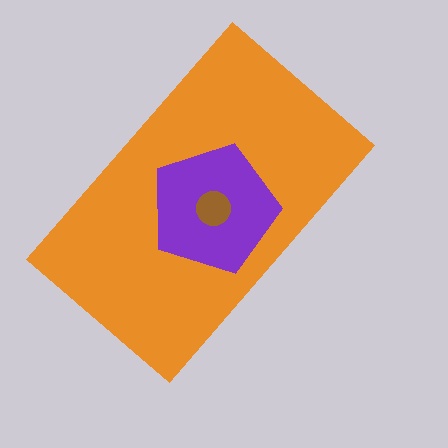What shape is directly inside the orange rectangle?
The purple pentagon.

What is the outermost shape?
The orange rectangle.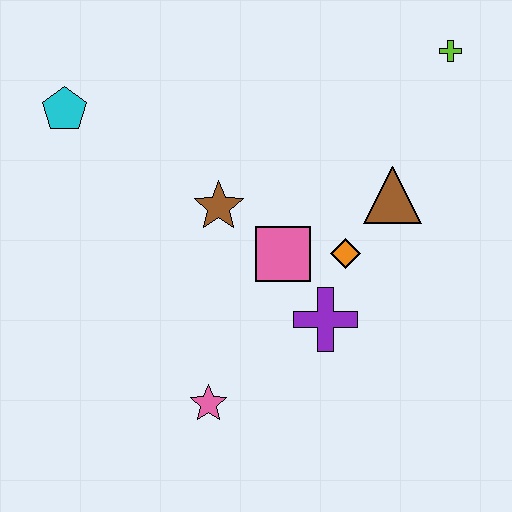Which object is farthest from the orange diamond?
The cyan pentagon is farthest from the orange diamond.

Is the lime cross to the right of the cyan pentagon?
Yes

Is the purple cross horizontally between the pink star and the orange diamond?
Yes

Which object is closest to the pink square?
The orange diamond is closest to the pink square.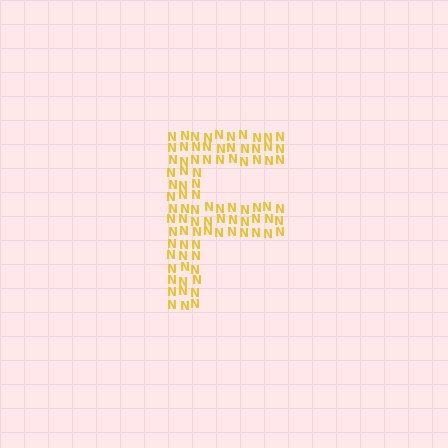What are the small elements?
The small elements are letter N's.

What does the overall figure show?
The overall figure shows the letter F.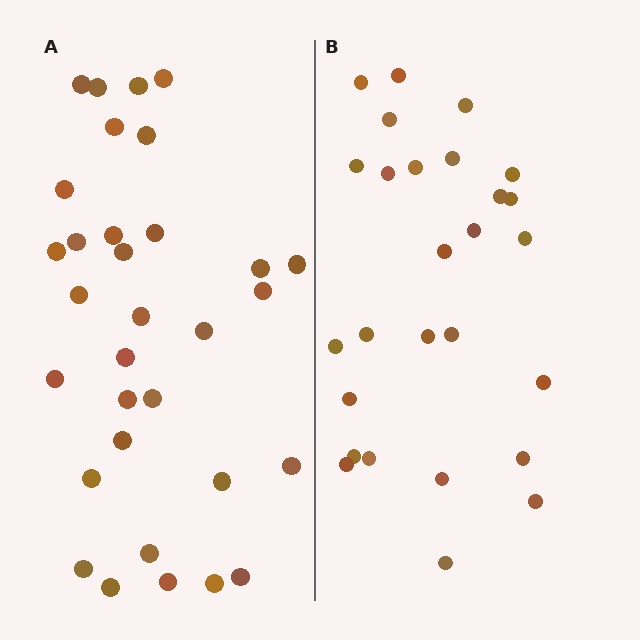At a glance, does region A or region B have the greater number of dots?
Region A (the left region) has more dots.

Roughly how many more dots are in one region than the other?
Region A has about 5 more dots than region B.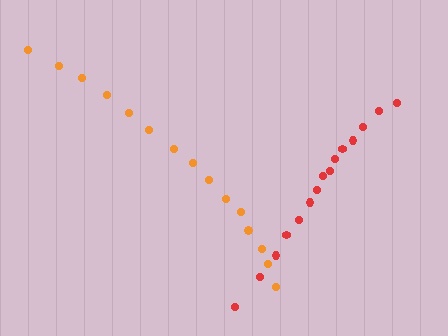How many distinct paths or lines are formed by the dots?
There are 2 distinct paths.